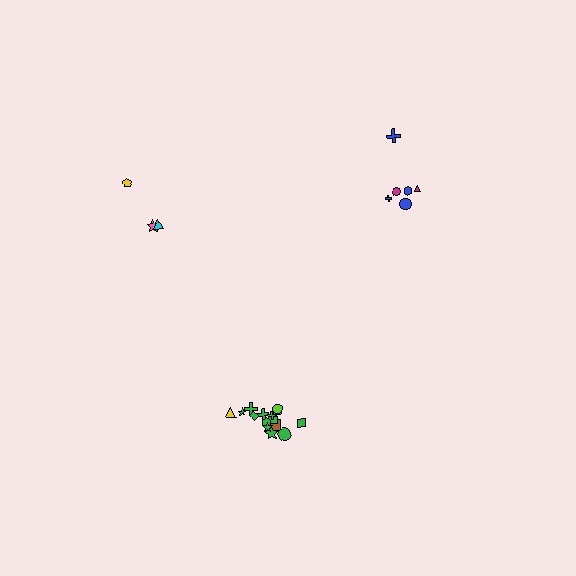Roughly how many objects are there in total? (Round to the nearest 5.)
Roughly 25 objects in total.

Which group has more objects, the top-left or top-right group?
The top-right group.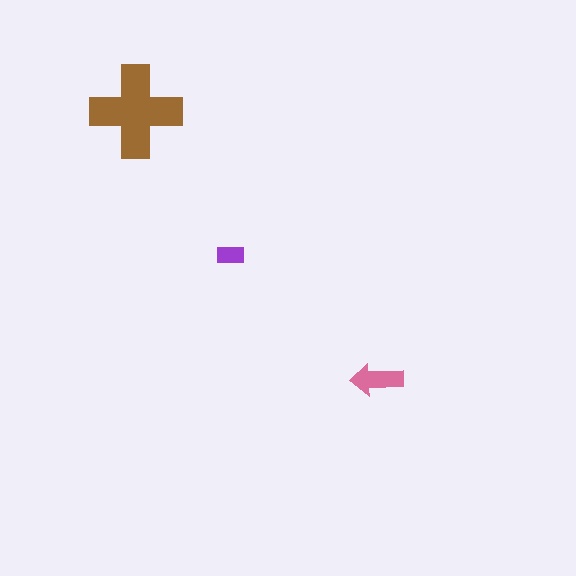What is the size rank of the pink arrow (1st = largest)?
2nd.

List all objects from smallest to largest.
The purple rectangle, the pink arrow, the brown cross.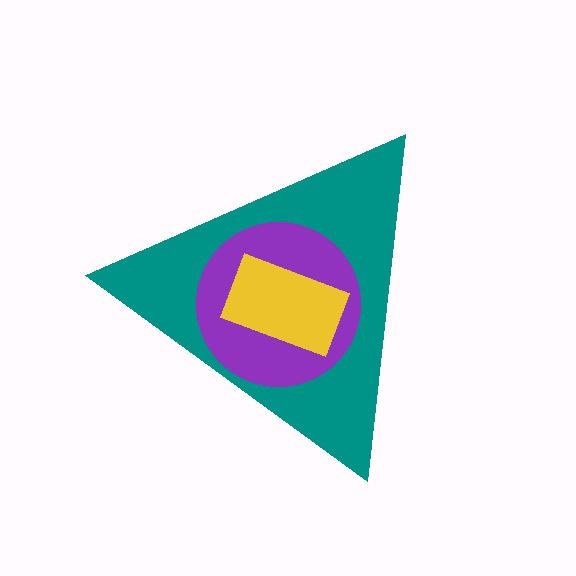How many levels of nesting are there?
3.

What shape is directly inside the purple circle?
The yellow rectangle.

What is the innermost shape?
The yellow rectangle.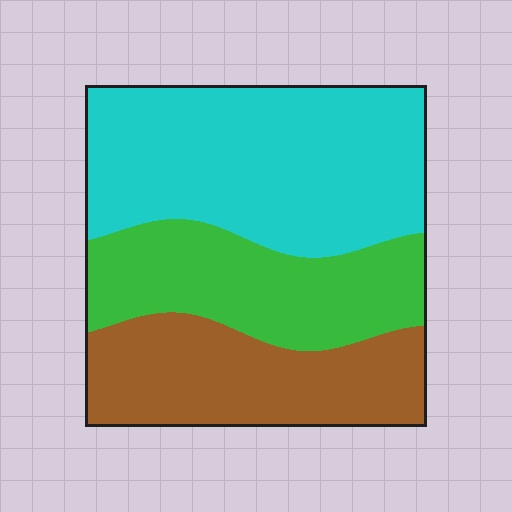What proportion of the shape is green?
Green takes up about one quarter (1/4) of the shape.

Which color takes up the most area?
Cyan, at roughly 45%.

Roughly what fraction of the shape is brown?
Brown covers about 30% of the shape.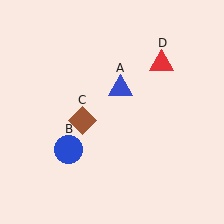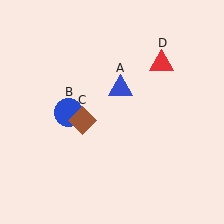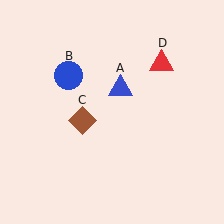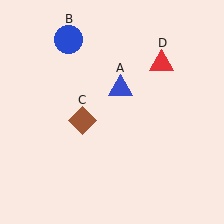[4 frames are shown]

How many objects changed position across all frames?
1 object changed position: blue circle (object B).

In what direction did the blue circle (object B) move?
The blue circle (object B) moved up.